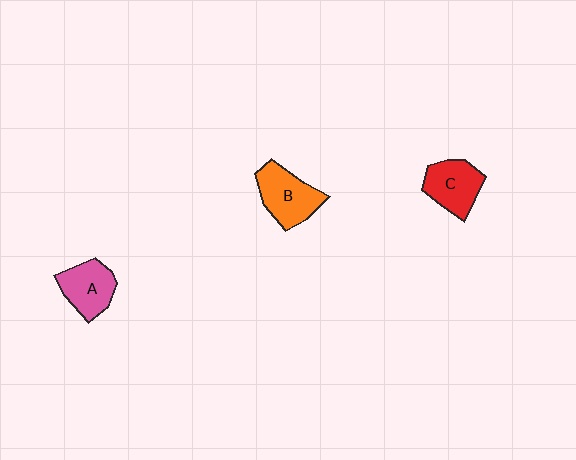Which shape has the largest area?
Shape B (orange).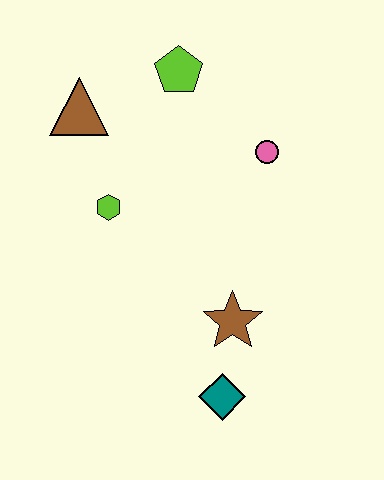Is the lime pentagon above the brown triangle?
Yes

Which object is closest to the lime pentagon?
The brown triangle is closest to the lime pentagon.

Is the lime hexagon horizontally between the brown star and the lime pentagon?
No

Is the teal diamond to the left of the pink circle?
Yes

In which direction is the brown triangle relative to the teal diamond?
The brown triangle is above the teal diamond.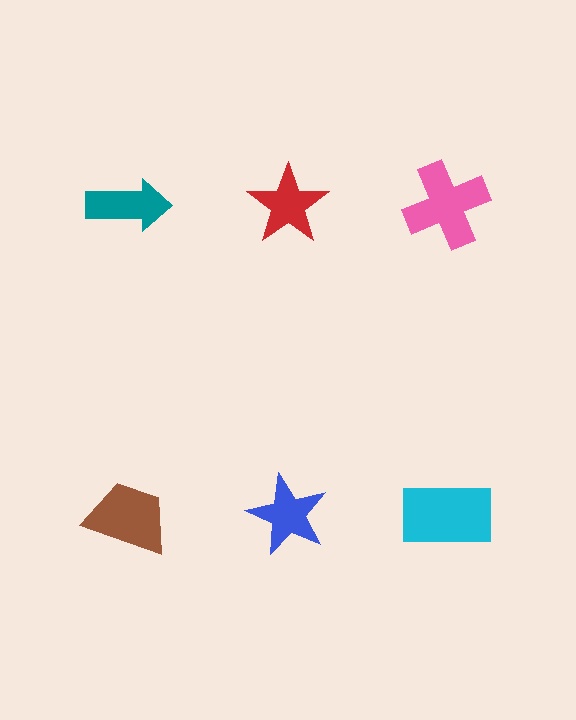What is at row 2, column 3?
A cyan rectangle.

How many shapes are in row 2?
3 shapes.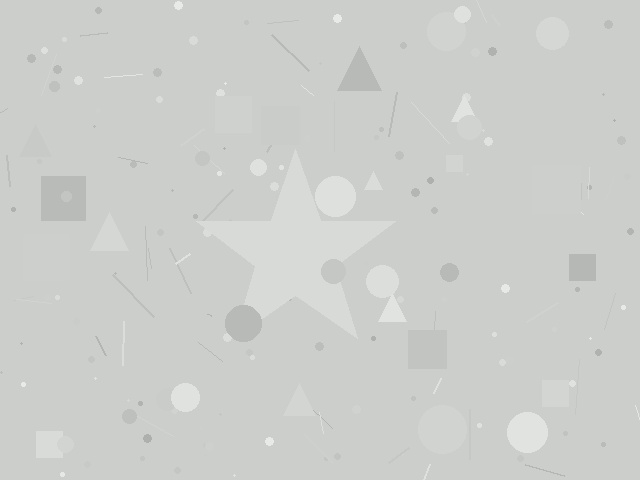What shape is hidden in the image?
A star is hidden in the image.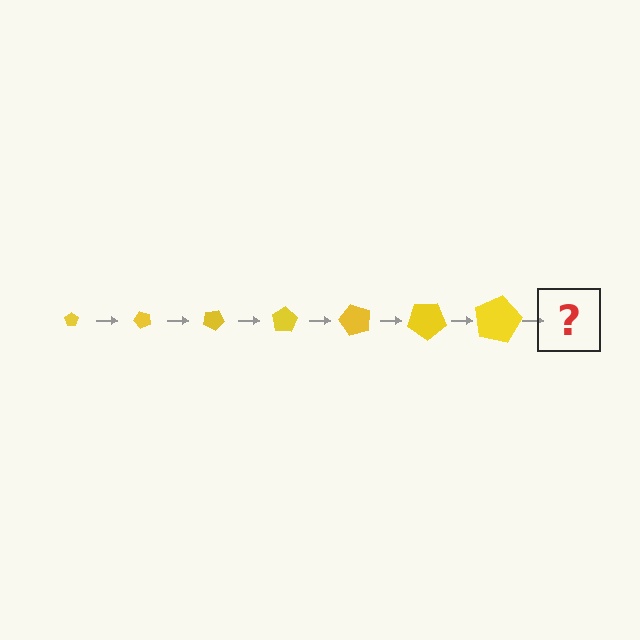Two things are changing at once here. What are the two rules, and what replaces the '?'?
The two rules are that the pentagon grows larger each step and it rotates 50 degrees each step. The '?' should be a pentagon, larger than the previous one and rotated 350 degrees from the start.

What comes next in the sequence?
The next element should be a pentagon, larger than the previous one and rotated 350 degrees from the start.